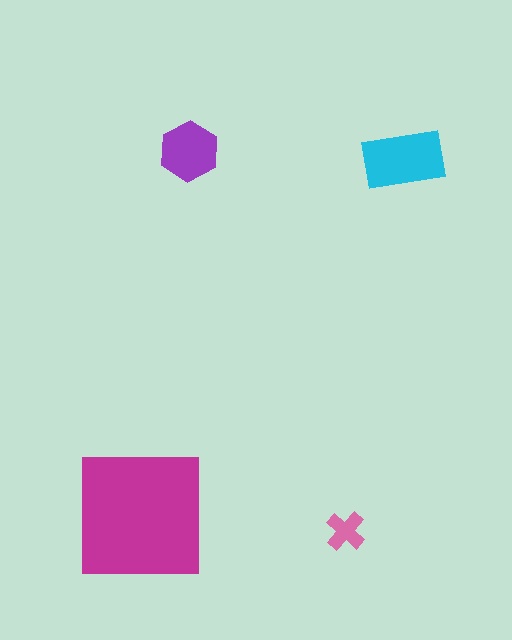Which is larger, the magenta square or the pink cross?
The magenta square.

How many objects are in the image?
There are 4 objects in the image.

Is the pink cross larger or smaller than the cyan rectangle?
Smaller.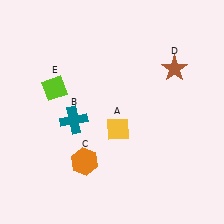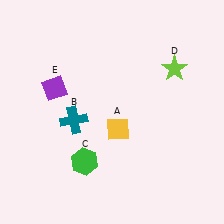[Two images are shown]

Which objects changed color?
C changed from orange to green. D changed from brown to lime. E changed from lime to purple.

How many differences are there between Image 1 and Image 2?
There are 3 differences between the two images.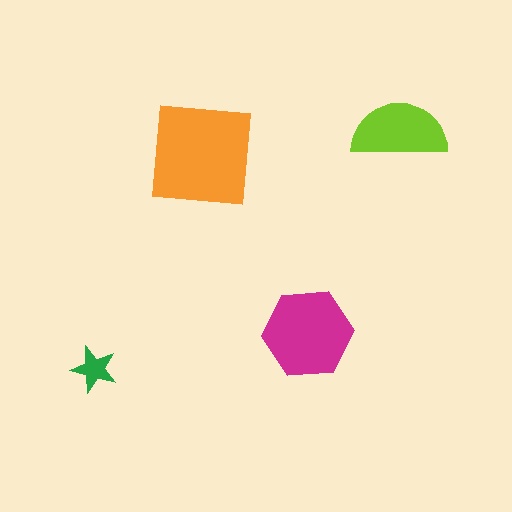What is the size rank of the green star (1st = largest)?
4th.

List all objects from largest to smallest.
The orange square, the magenta hexagon, the lime semicircle, the green star.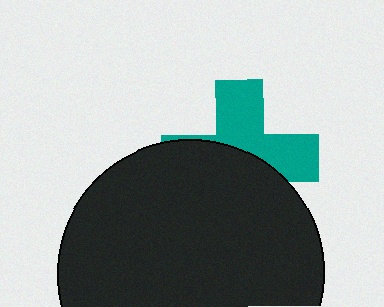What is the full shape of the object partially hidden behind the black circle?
The partially hidden object is a teal cross.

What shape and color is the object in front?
The object in front is a black circle.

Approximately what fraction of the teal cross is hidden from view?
Roughly 54% of the teal cross is hidden behind the black circle.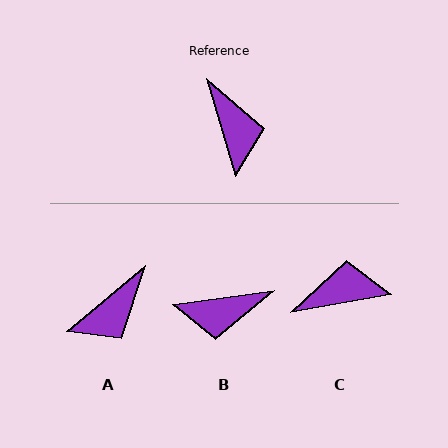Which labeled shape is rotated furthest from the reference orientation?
B, about 98 degrees away.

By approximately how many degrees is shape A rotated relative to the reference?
Approximately 67 degrees clockwise.